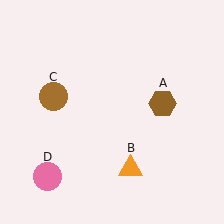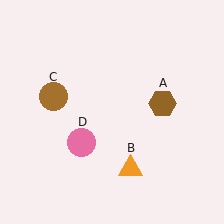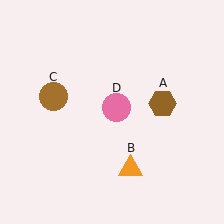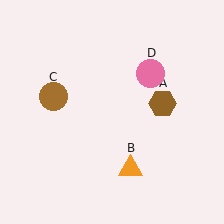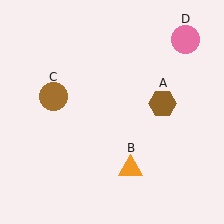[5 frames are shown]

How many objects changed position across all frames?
1 object changed position: pink circle (object D).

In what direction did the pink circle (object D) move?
The pink circle (object D) moved up and to the right.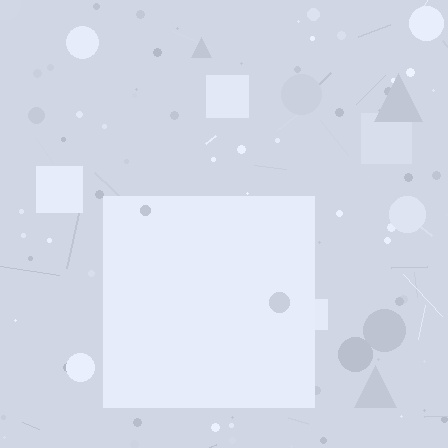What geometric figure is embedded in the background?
A square is embedded in the background.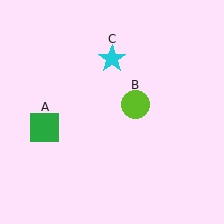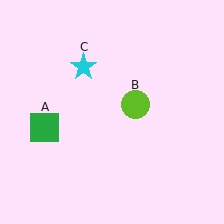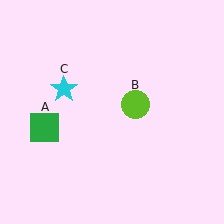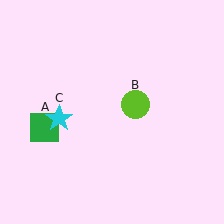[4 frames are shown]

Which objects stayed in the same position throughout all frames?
Green square (object A) and lime circle (object B) remained stationary.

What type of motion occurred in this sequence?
The cyan star (object C) rotated counterclockwise around the center of the scene.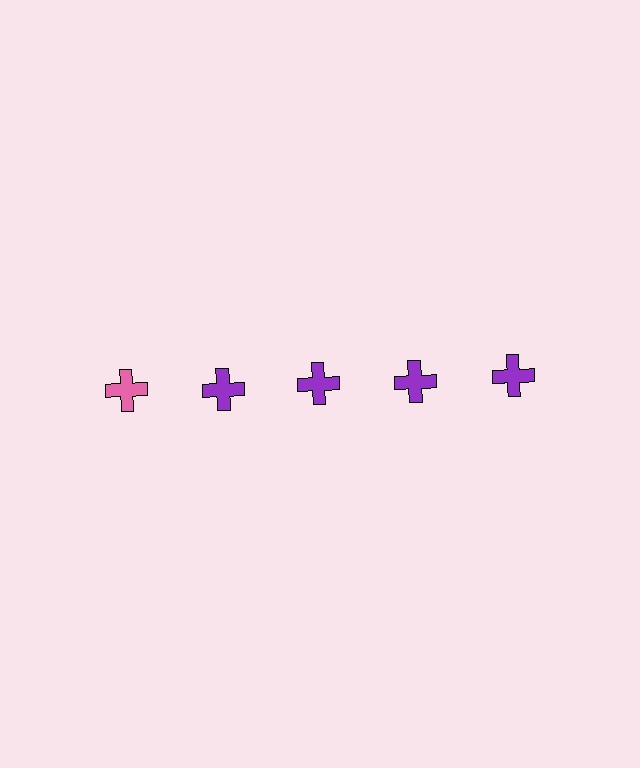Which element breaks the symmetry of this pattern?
The pink cross in the top row, leftmost column breaks the symmetry. All other shapes are purple crosses.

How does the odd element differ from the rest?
It has a different color: pink instead of purple.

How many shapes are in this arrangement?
There are 5 shapes arranged in a grid pattern.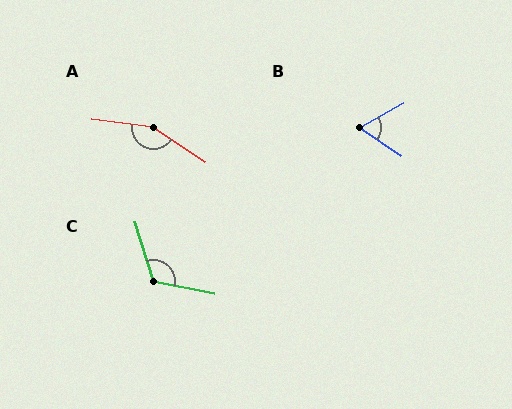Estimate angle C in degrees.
Approximately 118 degrees.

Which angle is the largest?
A, at approximately 154 degrees.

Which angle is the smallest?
B, at approximately 63 degrees.